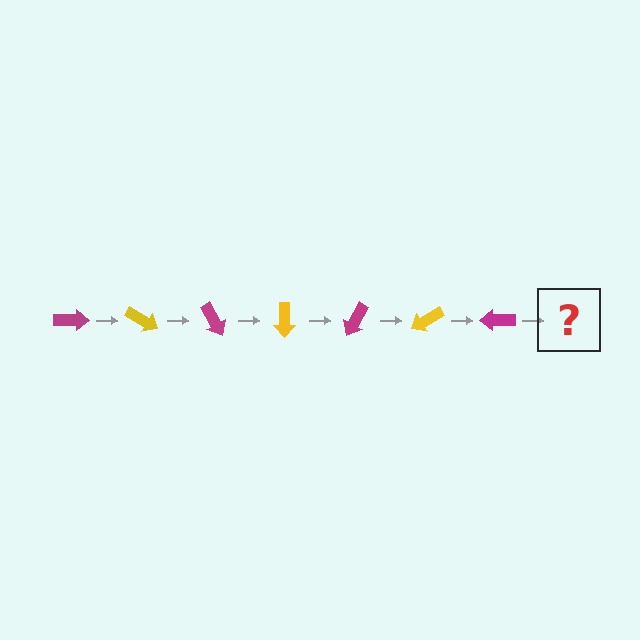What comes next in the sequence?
The next element should be a yellow arrow, rotated 210 degrees from the start.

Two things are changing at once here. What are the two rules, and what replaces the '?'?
The two rules are that it rotates 30 degrees each step and the color cycles through magenta and yellow. The '?' should be a yellow arrow, rotated 210 degrees from the start.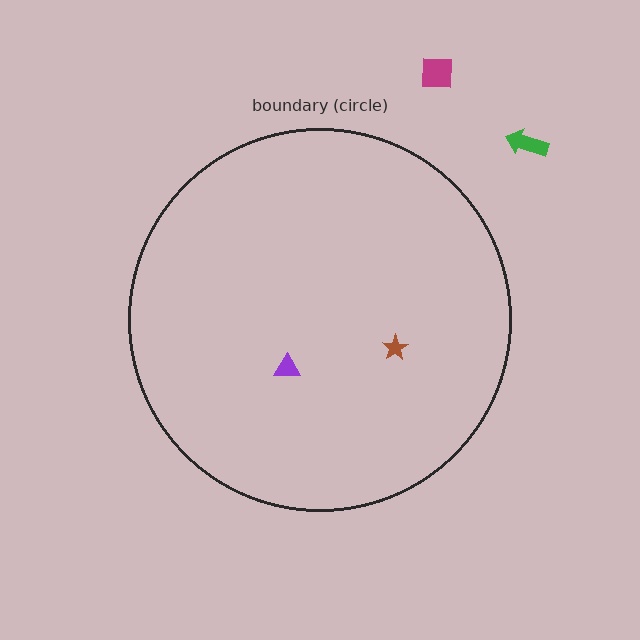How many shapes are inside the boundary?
2 inside, 2 outside.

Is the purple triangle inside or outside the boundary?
Inside.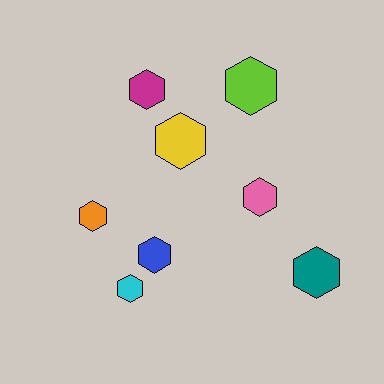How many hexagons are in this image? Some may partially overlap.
There are 8 hexagons.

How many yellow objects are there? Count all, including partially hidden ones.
There is 1 yellow object.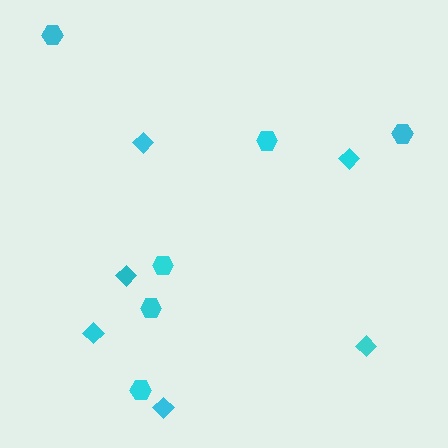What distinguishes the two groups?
There are 2 groups: one group of diamonds (6) and one group of hexagons (6).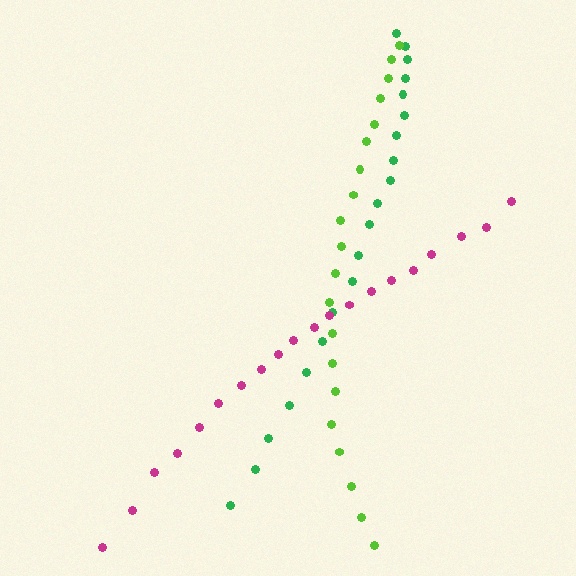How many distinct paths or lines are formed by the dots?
There are 3 distinct paths.